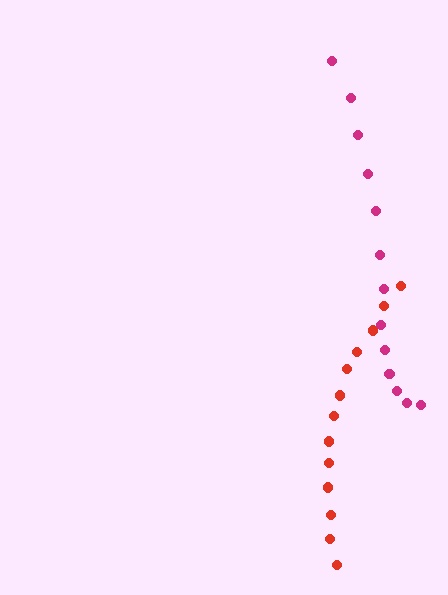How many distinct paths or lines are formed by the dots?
There are 2 distinct paths.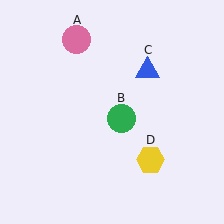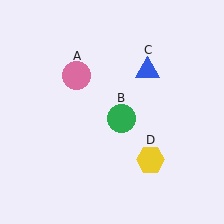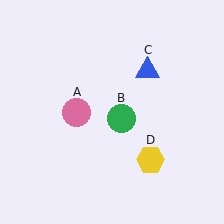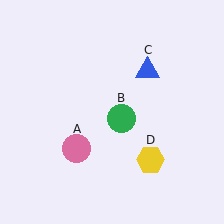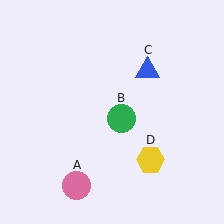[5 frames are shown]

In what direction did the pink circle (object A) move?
The pink circle (object A) moved down.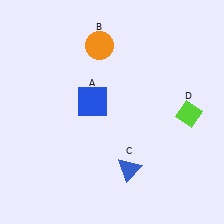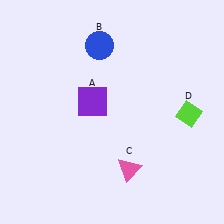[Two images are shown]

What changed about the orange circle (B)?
In Image 1, B is orange. In Image 2, it changed to blue.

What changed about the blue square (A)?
In Image 1, A is blue. In Image 2, it changed to purple.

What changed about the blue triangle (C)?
In Image 1, C is blue. In Image 2, it changed to pink.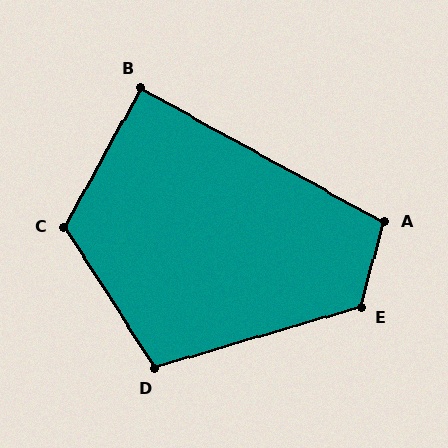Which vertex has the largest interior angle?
E, at approximately 122 degrees.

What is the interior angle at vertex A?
Approximately 104 degrees (obtuse).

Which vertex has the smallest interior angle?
B, at approximately 90 degrees.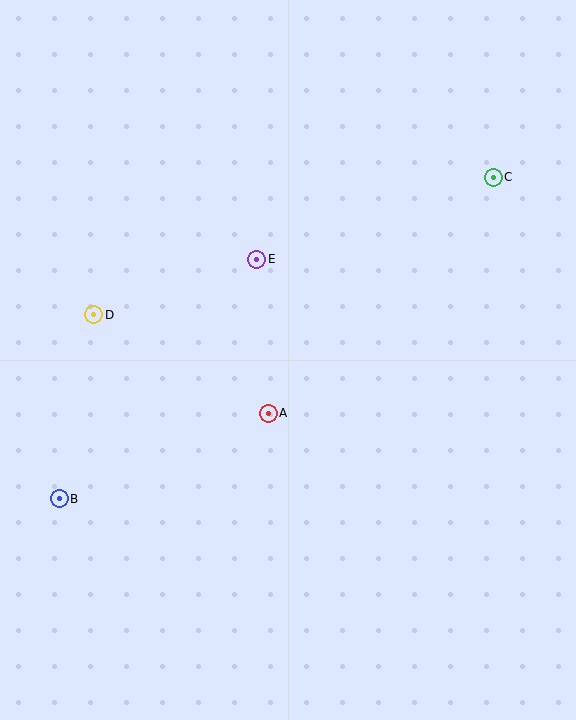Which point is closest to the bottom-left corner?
Point B is closest to the bottom-left corner.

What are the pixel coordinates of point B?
Point B is at (59, 499).